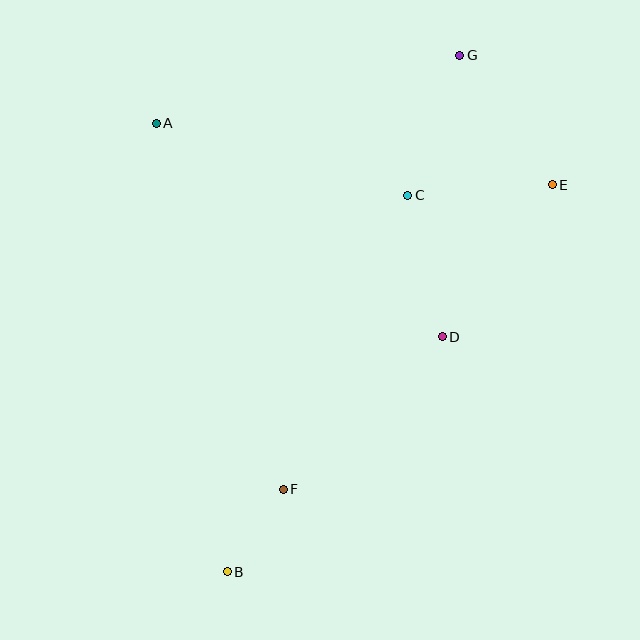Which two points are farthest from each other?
Points B and G are farthest from each other.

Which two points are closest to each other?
Points B and F are closest to each other.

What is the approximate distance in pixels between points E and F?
The distance between E and F is approximately 406 pixels.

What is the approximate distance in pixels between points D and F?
The distance between D and F is approximately 220 pixels.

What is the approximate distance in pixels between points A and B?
The distance between A and B is approximately 454 pixels.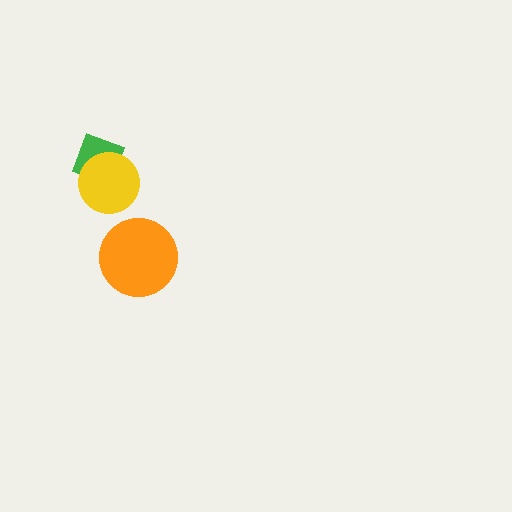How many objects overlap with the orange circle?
0 objects overlap with the orange circle.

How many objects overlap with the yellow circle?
1 object overlaps with the yellow circle.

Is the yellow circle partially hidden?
No, no other shape covers it.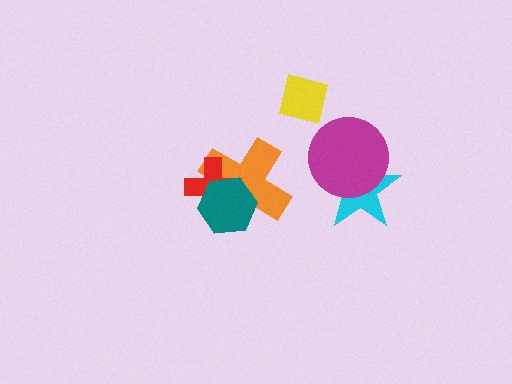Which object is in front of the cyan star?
The magenta circle is in front of the cyan star.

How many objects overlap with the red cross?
2 objects overlap with the red cross.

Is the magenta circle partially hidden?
No, no other shape covers it.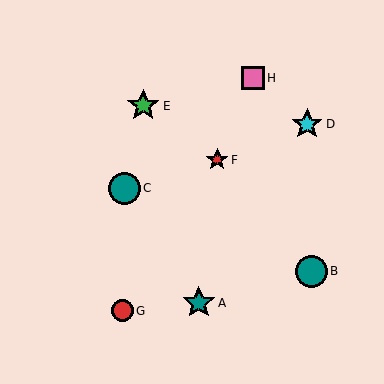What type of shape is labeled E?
Shape E is a green star.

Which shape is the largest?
The green star (labeled E) is the largest.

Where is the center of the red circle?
The center of the red circle is at (122, 311).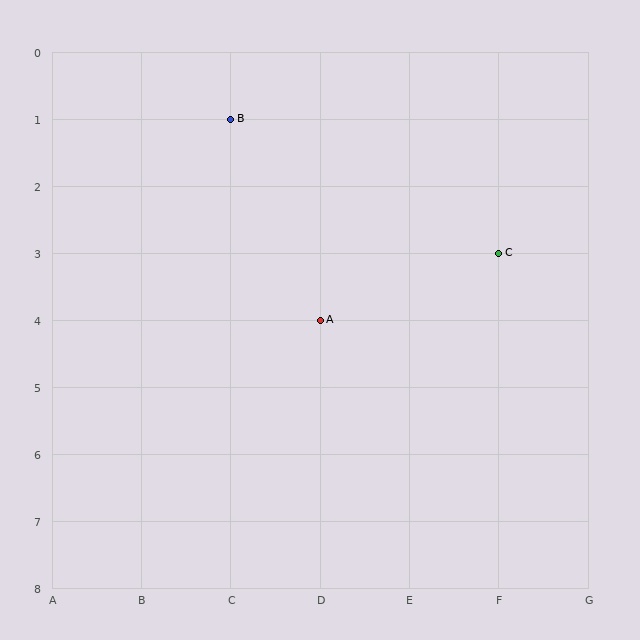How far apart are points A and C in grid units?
Points A and C are 2 columns and 1 row apart (about 2.2 grid units diagonally).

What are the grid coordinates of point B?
Point B is at grid coordinates (C, 1).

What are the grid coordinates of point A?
Point A is at grid coordinates (D, 4).